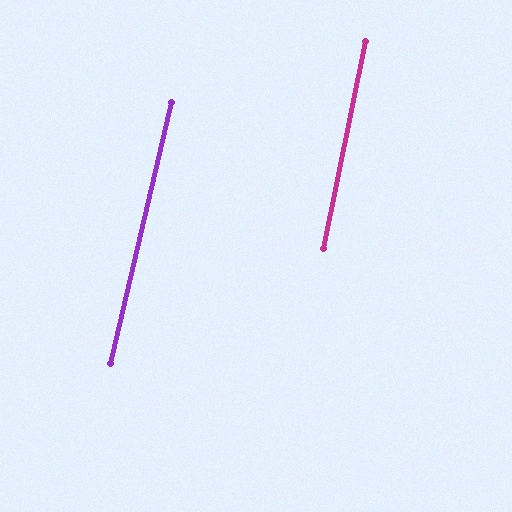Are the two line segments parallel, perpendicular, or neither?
Parallel — their directions differ by only 1.8°.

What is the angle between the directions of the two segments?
Approximately 2 degrees.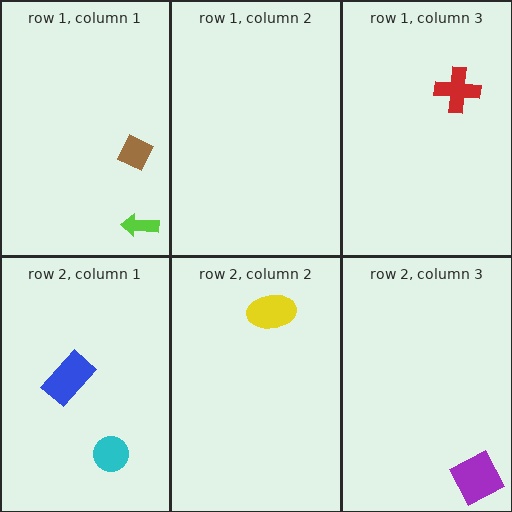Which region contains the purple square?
The row 2, column 3 region.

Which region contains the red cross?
The row 1, column 3 region.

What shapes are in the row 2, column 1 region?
The cyan circle, the blue rectangle.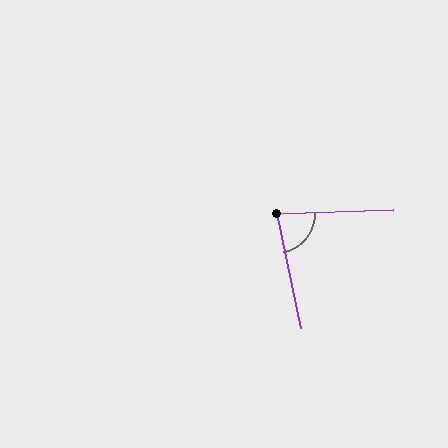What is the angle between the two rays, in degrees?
Approximately 80 degrees.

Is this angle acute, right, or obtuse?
It is acute.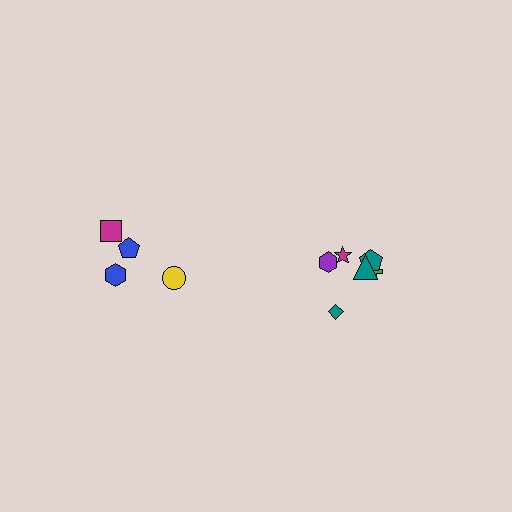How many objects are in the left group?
There are 4 objects.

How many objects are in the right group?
There are 6 objects.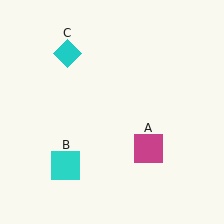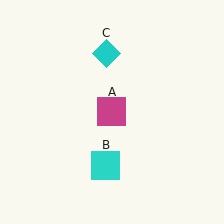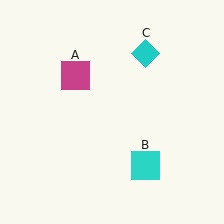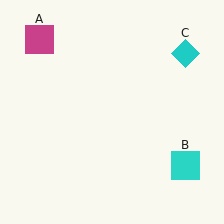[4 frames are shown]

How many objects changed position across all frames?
3 objects changed position: magenta square (object A), cyan square (object B), cyan diamond (object C).